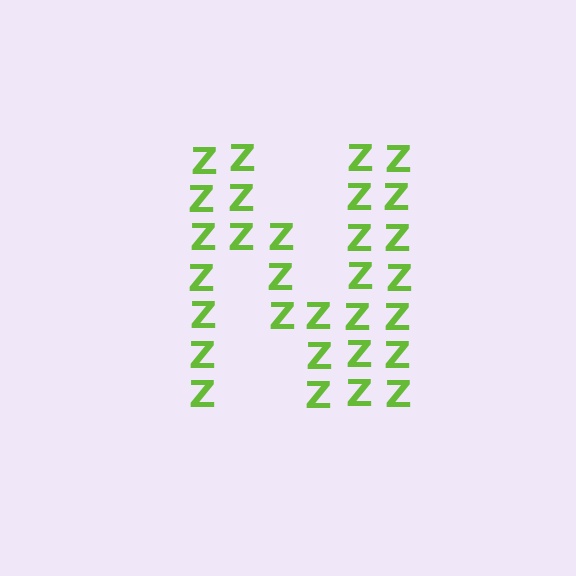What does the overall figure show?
The overall figure shows the letter N.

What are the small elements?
The small elements are letter Z's.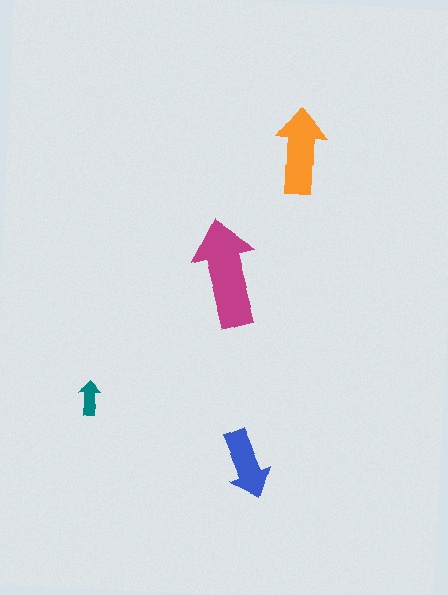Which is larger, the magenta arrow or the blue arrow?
The magenta one.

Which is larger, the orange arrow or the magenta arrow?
The magenta one.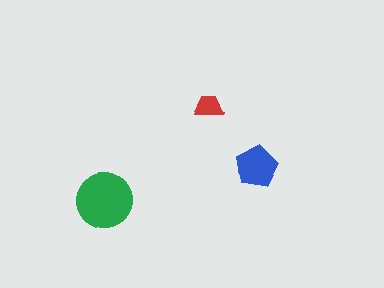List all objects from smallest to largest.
The red trapezoid, the blue pentagon, the green circle.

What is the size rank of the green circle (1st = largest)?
1st.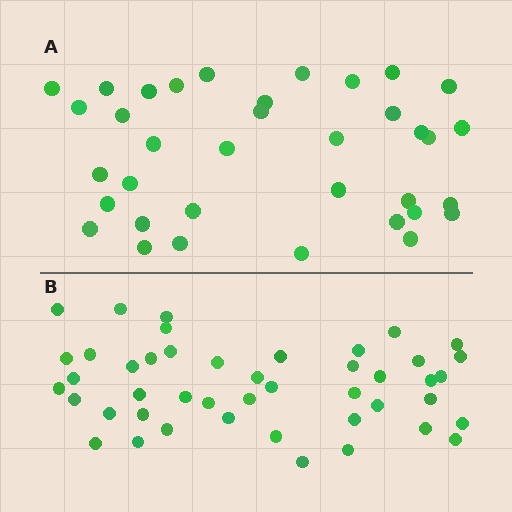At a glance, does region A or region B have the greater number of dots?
Region B (the bottom region) has more dots.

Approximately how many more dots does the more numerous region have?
Region B has roughly 8 or so more dots than region A.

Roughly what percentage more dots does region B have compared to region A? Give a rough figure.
About 25% more.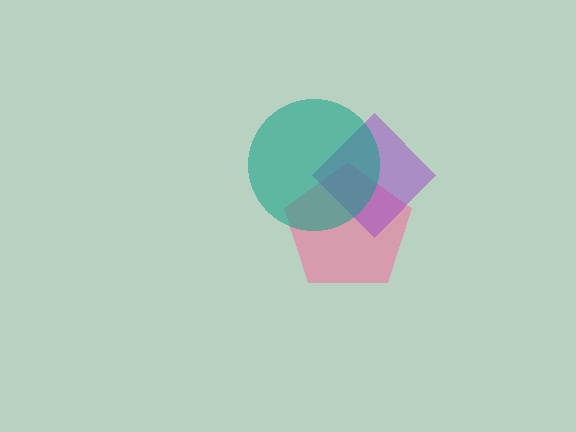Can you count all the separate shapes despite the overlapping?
Yes, there are 3 separate shapes.